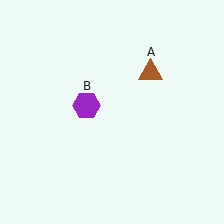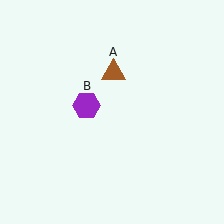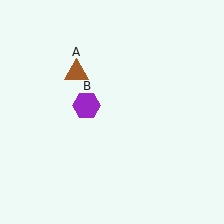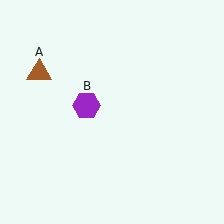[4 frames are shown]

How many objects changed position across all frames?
1 object changed position: brown triangle (object A).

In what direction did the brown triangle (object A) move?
The brown triangle (object A) moved left.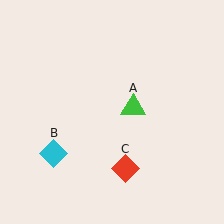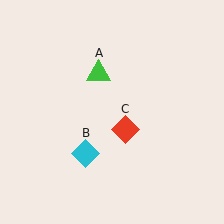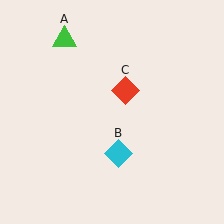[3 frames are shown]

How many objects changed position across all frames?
3 objects changed position: green triangle (object A), cyan diamond (object B), red diamond (object C).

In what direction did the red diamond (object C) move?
The red diamond (object C) moved up.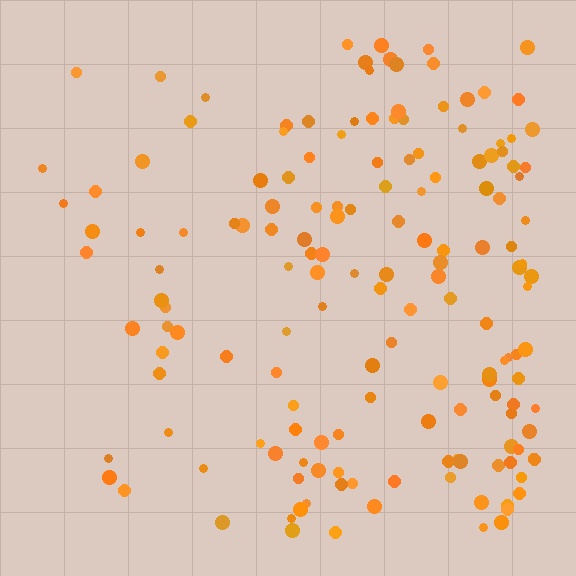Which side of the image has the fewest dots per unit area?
The left.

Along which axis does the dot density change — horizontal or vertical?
Horizontal.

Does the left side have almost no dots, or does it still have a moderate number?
Still a moderate number, just noticeably fewer than the right.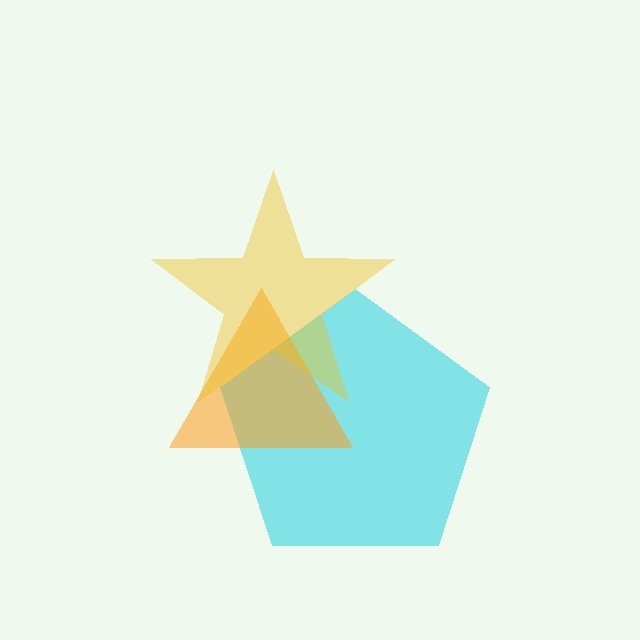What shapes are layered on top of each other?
The layered shapes are: a cyan pentagon, an orange triangle, a yellow star.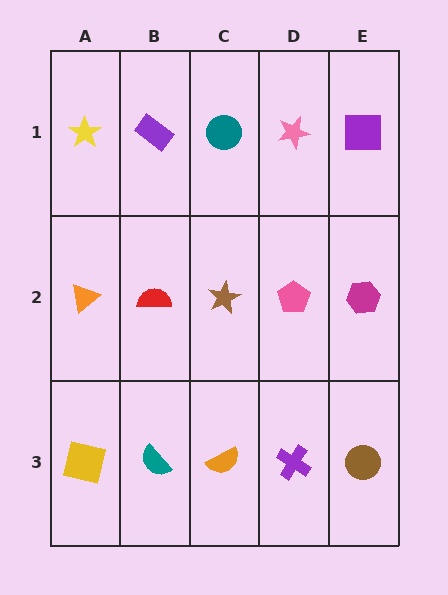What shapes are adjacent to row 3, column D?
A pink pentagon (row 2, column D), an orange semicircle (row 3, column C), a brown circle (row 3, column E).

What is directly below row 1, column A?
An orange triangle.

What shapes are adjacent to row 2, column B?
A purple rectangle (row 1, column B), a teal semicircle (row 3, column B), an orange triangle (row 2, column A), a brown star (row 2, column C).